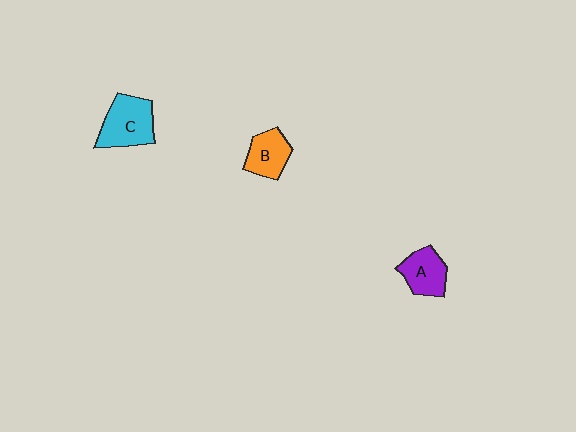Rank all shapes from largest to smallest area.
From largest to smallest: C (cyan), A (purple), B (orange).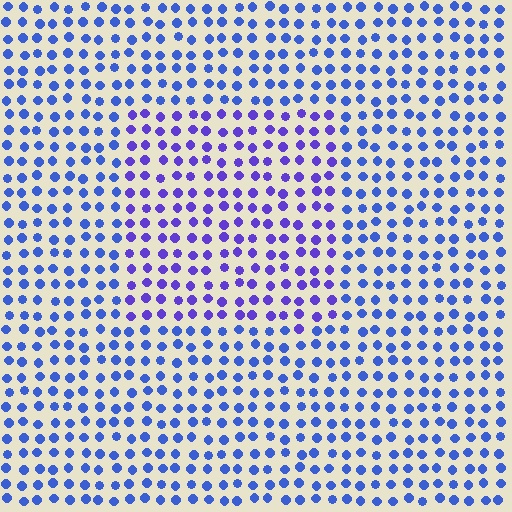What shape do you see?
I see a rectangle.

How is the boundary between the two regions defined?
The boundary is defined purely by a slight shift in hue (about 30 degrees). Spacing, size, and orientation are identical on both sides.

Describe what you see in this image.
The image is filled with small blue elements in a uniform arrangement. A rectangle-shaped region is visible where the elements are tinted to a slightly different hue, forming a subtle color boundary.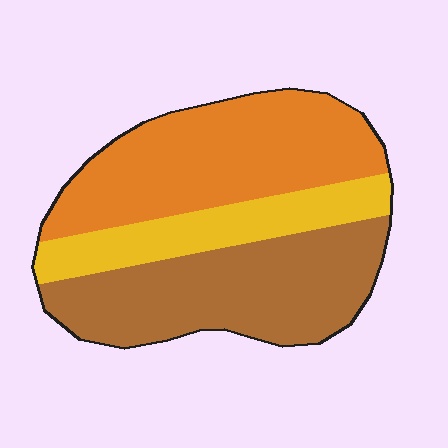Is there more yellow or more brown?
Brown.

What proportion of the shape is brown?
Brown covers about 40% of the shape.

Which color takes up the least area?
Yellow, at roughly 20%.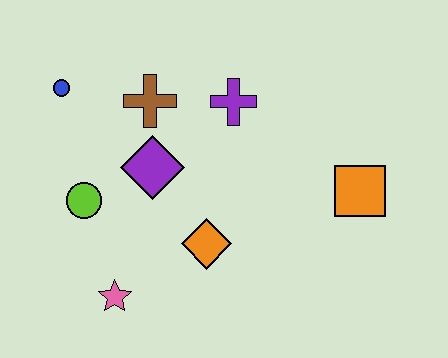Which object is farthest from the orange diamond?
The blue circle is farthest from the orange diamond.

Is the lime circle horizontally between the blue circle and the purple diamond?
Yes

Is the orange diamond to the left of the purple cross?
Yes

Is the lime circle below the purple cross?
Yes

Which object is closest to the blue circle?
The brown cross is closest to the blue circle.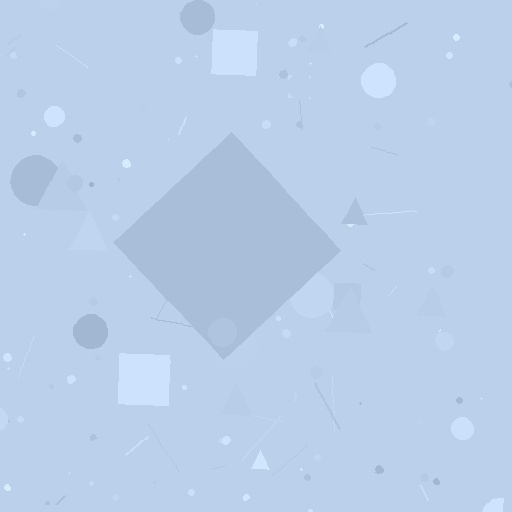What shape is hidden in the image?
A diamond is hidden in the image.